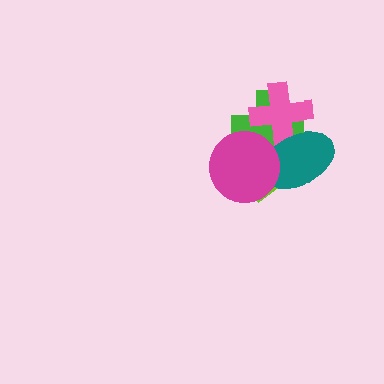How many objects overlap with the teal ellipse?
4 objects overlap with the teal ellipse.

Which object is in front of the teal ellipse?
The magenta circle is in front of the teal ellipse.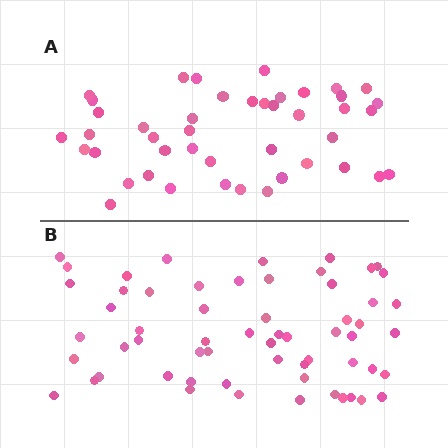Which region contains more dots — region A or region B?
Region B (the bottom region) has more dots.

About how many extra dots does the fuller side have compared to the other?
Region B has approximately 15 more dots than region A.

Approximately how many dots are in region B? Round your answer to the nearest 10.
About 60 dots.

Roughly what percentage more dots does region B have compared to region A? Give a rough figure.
About 35% more.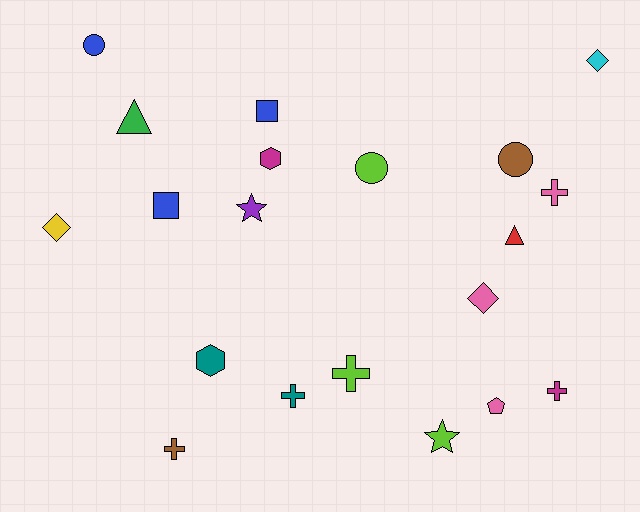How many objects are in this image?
There are 20 objects.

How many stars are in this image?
There are 2 stars.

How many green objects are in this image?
There is 1 green object.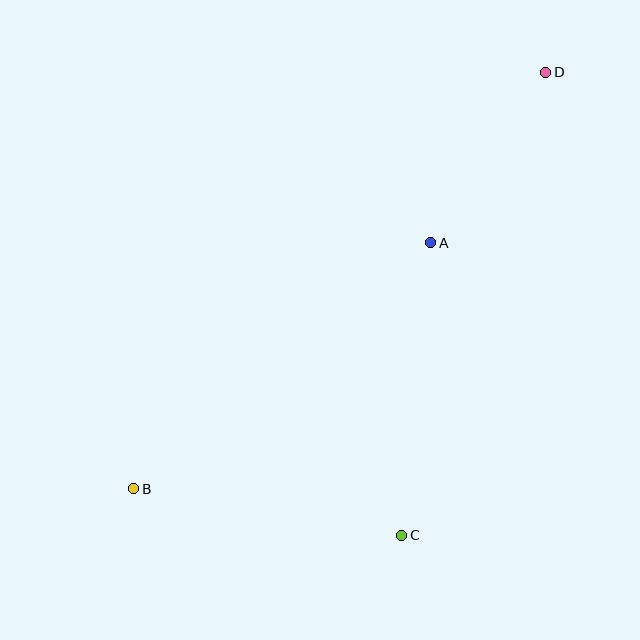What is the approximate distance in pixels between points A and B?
The distance between A and B is approximately 386 pixels.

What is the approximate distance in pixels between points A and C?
The distance between A and C is approximately 294 pixels.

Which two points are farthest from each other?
Points B and D are farthest from each other.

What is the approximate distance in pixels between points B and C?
The distance between B and C is approximately 272 pixels.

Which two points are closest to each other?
Points A and D are closest to each other.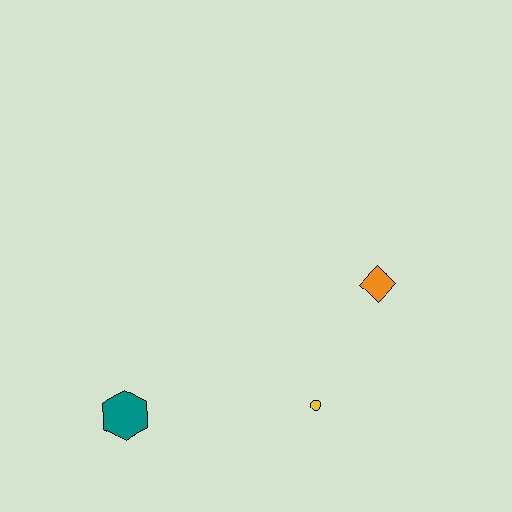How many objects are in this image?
There are 3 objects.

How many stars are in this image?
There are no stars.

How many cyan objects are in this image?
There are no cyan objects.